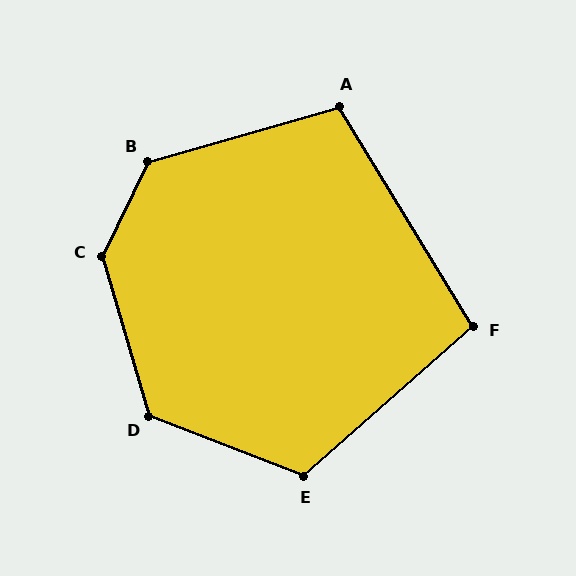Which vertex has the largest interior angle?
C, at approximately 138 degrees.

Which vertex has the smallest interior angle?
F, at approximately 100 degrees.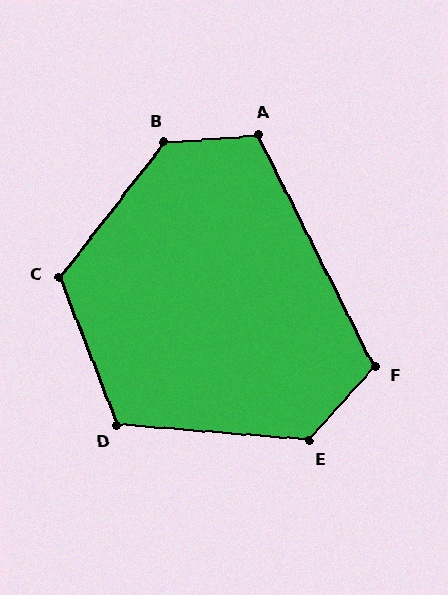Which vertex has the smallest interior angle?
F, at approximately 111 degrees.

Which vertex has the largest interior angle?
B, at approximately 132 degrees.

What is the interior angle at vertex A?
Approximately 112 degrees (obtuse).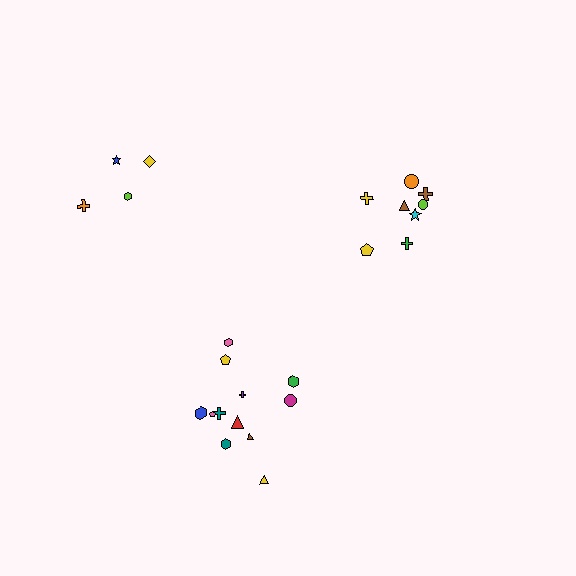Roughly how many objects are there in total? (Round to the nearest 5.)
Roughly 25 objects in total.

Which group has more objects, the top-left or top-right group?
The top-right group.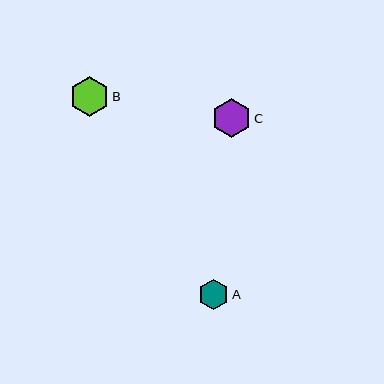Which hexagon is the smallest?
Hexagon A is the smallest with a size of approximately 31 pixels.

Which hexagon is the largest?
Hexagon B is the largest with a size of approximately 39 pixels.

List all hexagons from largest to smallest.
From largest to smallest: B, C, A.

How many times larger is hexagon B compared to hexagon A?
Hexagon B is approximately 1.3 times the size of hexagon A.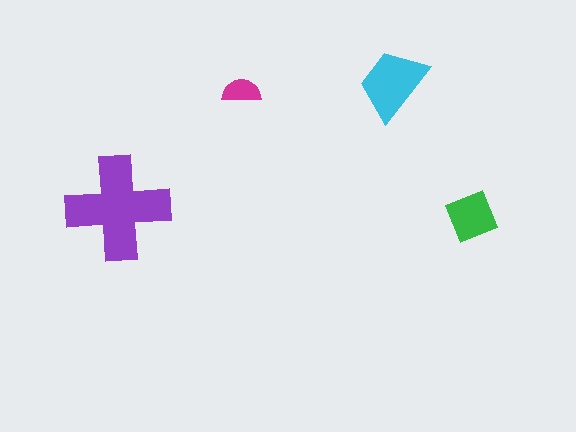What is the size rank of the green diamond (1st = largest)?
3rd.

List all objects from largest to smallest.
The purple cross, the cyan trapezoid, the green diamond, the magenta semicircle.